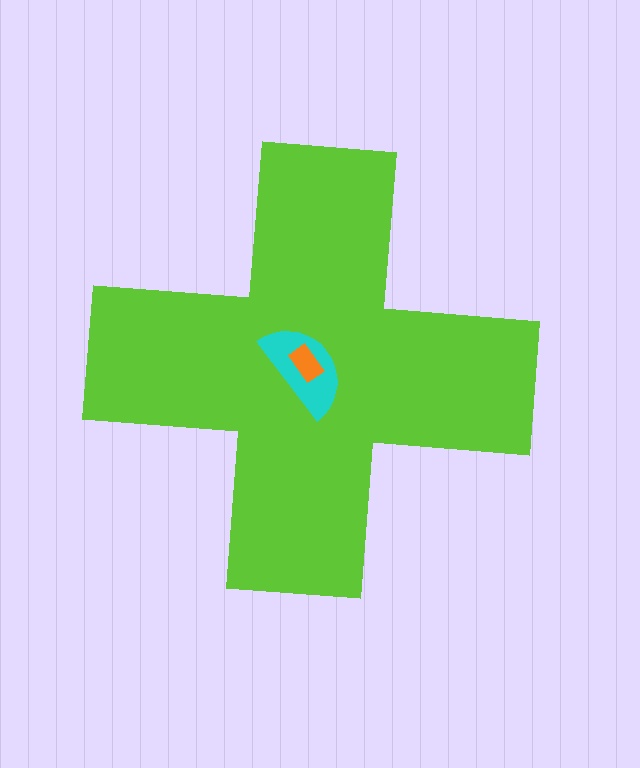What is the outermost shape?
The lime cross.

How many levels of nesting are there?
3.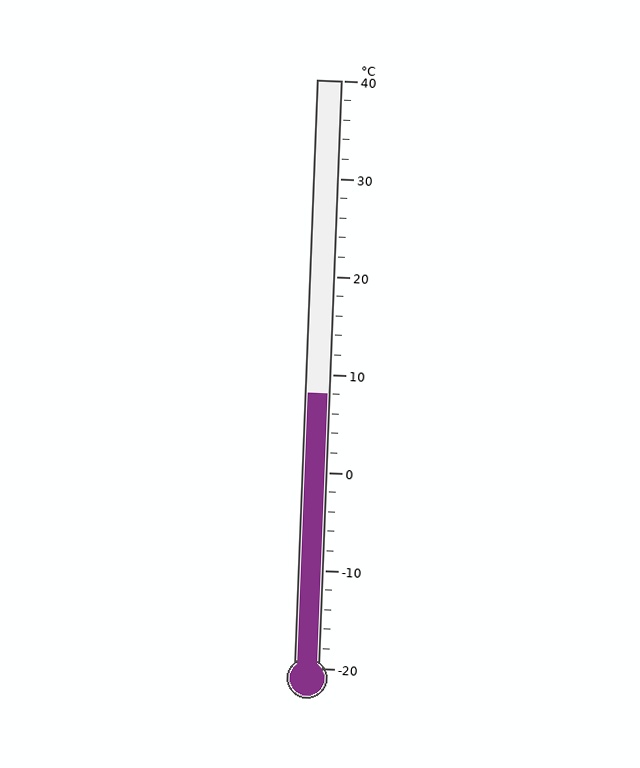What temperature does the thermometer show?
The thermometer shows approximately 8°C.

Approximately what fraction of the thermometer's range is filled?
The thermometer is filled to approximately 45% of its range.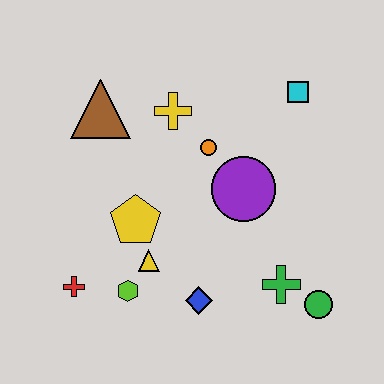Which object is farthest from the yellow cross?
The green circle is farthest from the yellow cross.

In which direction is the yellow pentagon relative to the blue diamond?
The yellow pentagon is above the blue diamond.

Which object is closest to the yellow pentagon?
The yellow triangle is closest to the yellow pentagon.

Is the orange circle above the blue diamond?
Yes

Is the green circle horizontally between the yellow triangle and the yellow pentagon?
No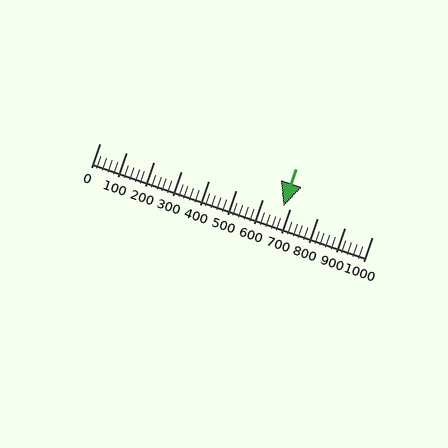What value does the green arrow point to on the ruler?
The green arrow points to approximately 677.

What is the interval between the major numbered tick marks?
The major tick marks are spaced 100 units apart.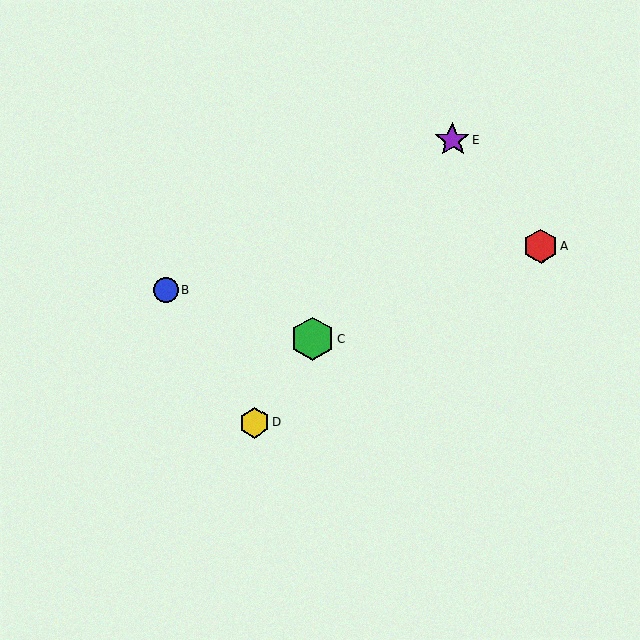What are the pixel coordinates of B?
Object B is at (165, 290).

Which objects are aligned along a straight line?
Objects C, D, E are aligned along a straight line.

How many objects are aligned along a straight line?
3 objects (C, D, E) are aligned along a straight line.